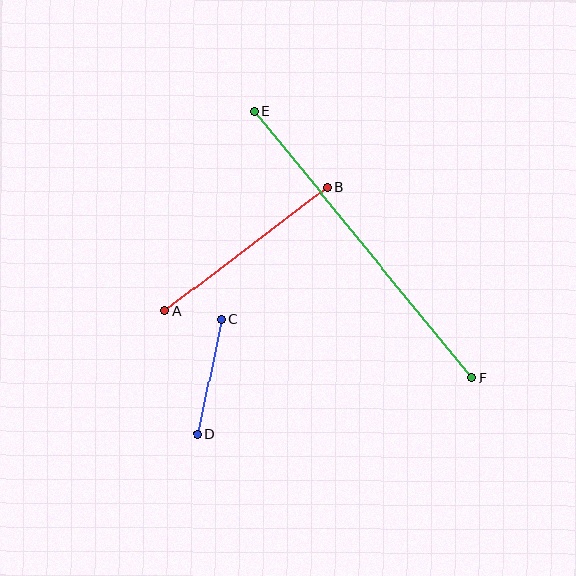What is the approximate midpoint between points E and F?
The midpoint is at approximately (363, 244) pixels.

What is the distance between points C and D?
The distance is approximately 117 pixels.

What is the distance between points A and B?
The distance is approximately 204 pixels.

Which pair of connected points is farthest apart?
Points E and F are farthest apart.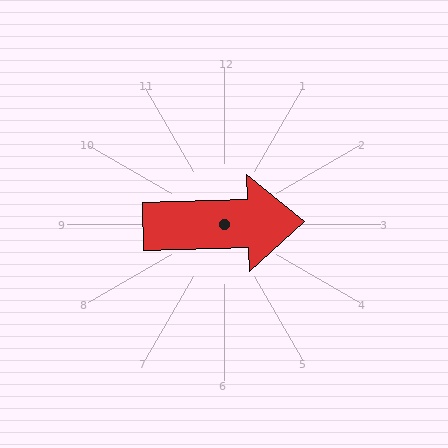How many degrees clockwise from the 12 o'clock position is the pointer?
Approximately 88 degrees.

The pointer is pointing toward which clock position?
Roughly 3 o'clock.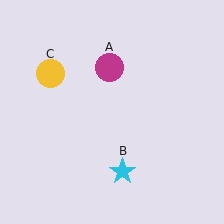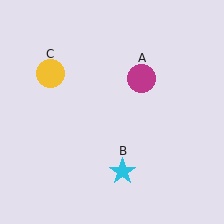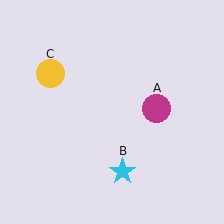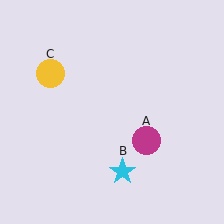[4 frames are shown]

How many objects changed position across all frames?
1 object changed position: magenta circle (object A).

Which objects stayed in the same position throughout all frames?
Cyan star (object B) and yellow circle (object C) remained stationary.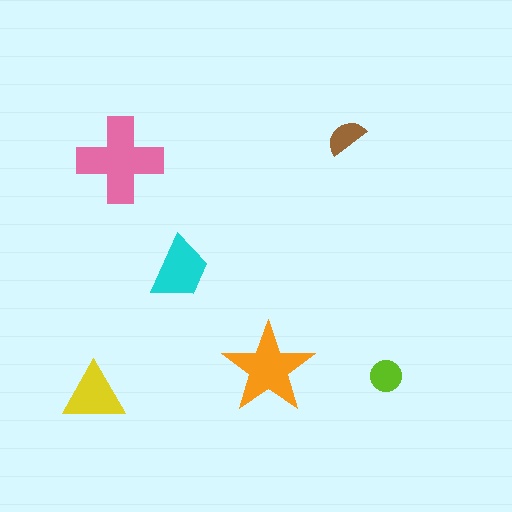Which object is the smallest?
The brown semicircle.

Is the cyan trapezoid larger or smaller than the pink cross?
Smaller.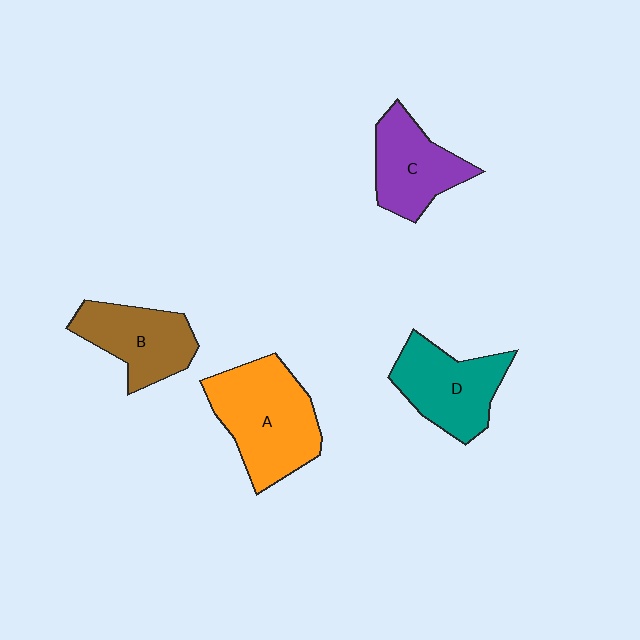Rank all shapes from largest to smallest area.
From largest to smallest: A (orange), D (teal), B (brown), C (purple).